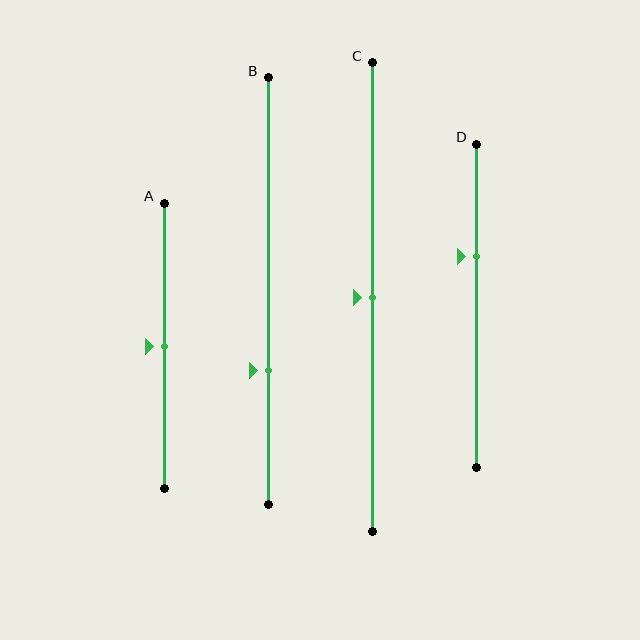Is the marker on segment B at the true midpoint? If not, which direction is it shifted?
No, the marker on segment B is shifted downward by about 18% of the segment length.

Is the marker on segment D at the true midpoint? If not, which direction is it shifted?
No, the marker on segment D is shifted upward by about 15% of the segment length.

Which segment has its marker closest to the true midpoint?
Segment A has its marker closest to the true midpoint.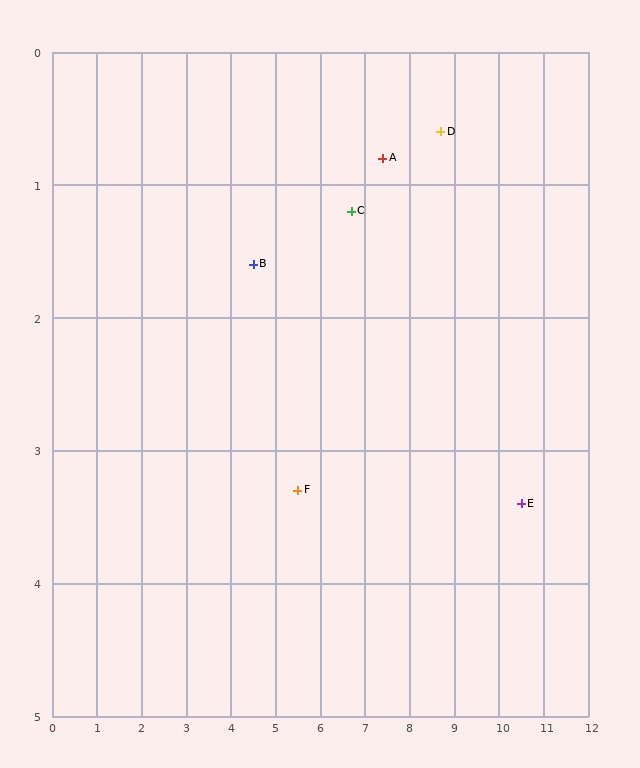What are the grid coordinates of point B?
Point B is at approximately (4.5, 1.6).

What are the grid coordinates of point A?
Point A is at approximately (7.4, 0.8).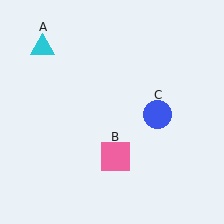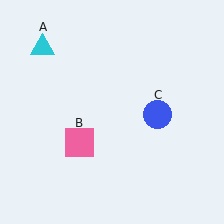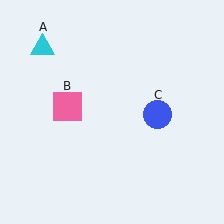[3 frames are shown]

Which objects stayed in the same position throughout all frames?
Cyan triangle (object A) and blue circle (object C) remained stationary.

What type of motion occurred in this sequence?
The pink square (object B) rotated clockwise around the center of the scene.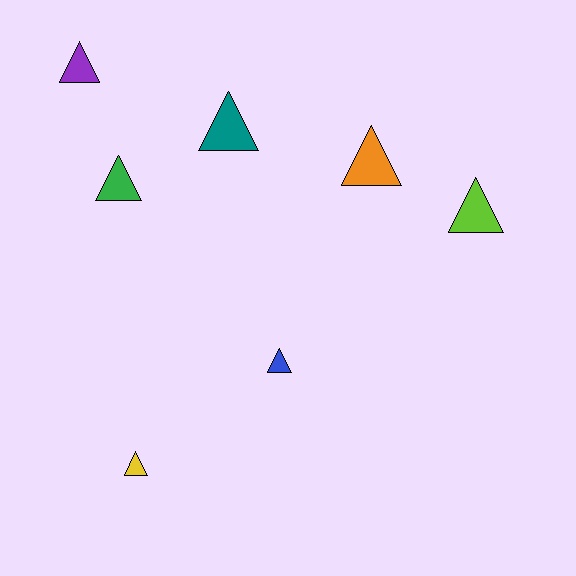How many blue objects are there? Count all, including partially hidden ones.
There is 1 blue object.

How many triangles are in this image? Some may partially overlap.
There are 7 triangles.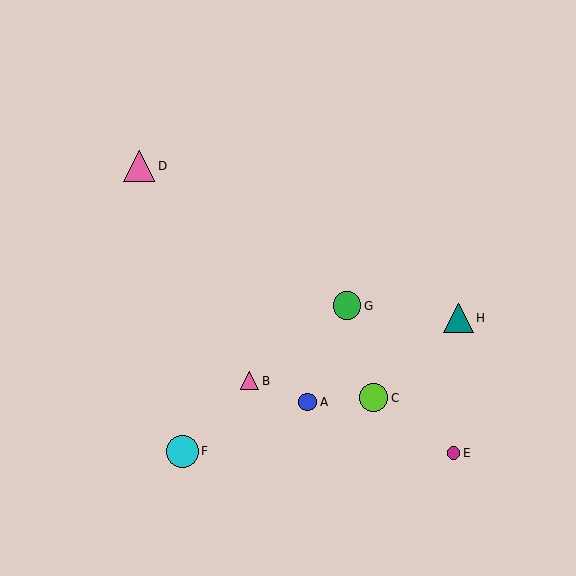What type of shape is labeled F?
Shape F is a cyan circle.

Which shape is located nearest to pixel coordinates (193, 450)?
The cyan circle (labeled F) at (182, 451) is nearest to that location.